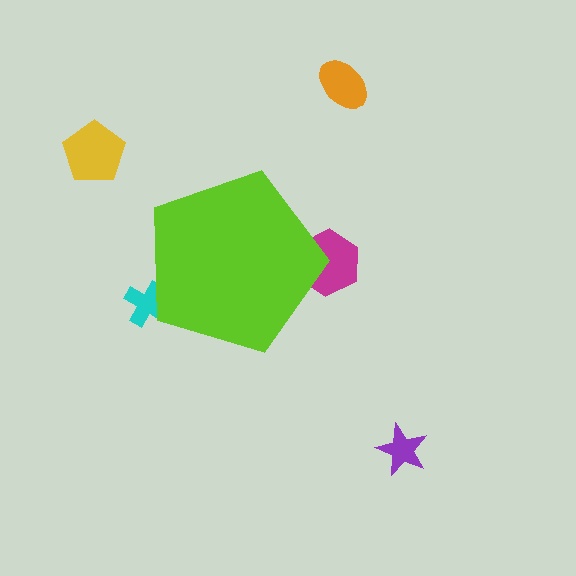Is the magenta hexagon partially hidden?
Yes, the magenta hexagon is partially hidden behind the lime pentagon.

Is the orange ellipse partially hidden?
No, the orange ellipse is fully visible.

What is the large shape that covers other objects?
A lime pentagon.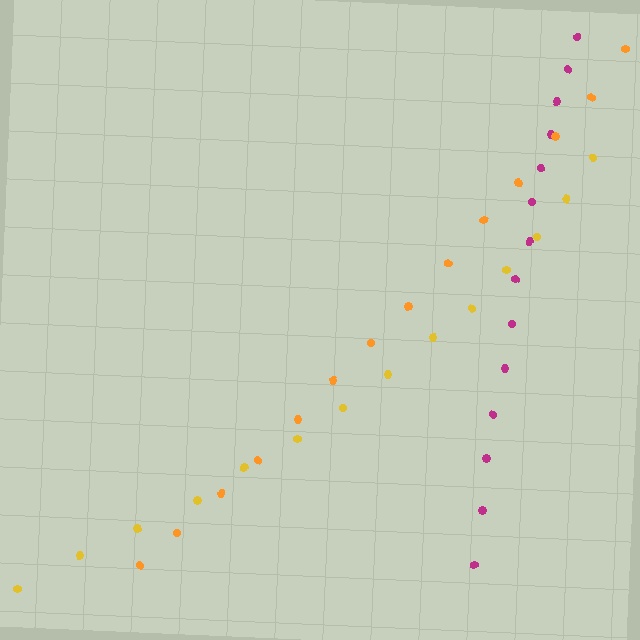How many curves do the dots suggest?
There are 3 distinct paths.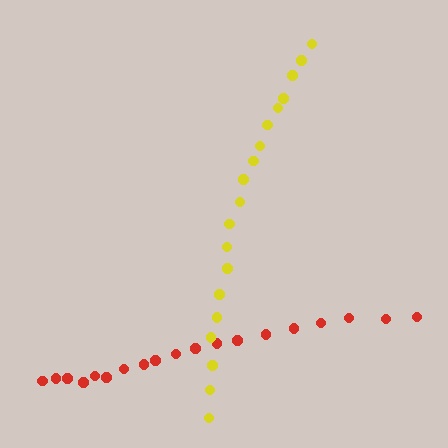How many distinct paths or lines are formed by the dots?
There are 2 distinct paths.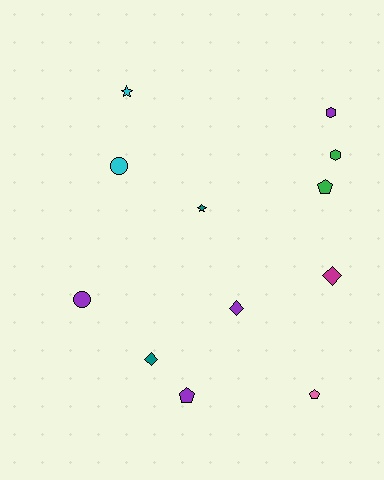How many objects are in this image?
There are 12 objects.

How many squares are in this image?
There are no squares.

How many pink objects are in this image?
There is 1 pink object.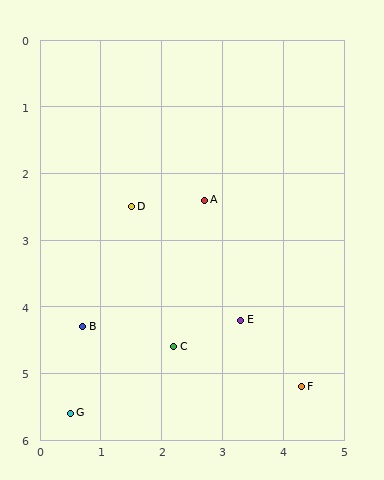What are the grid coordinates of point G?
Point G is at approximately (0.5, 5.6).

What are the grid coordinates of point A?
Point A is at approximately (2.7, 2.4).